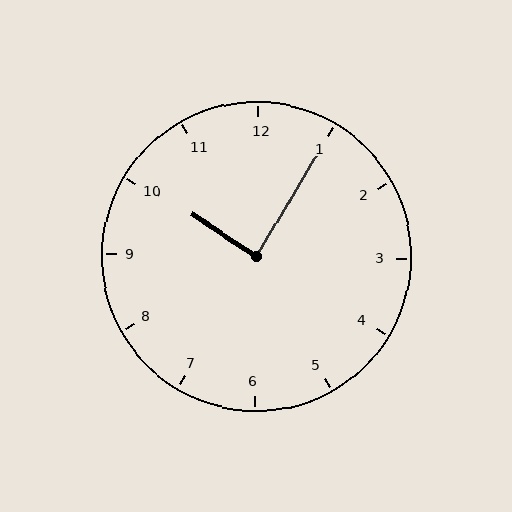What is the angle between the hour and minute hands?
Approximately 88 degrees.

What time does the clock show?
10:05.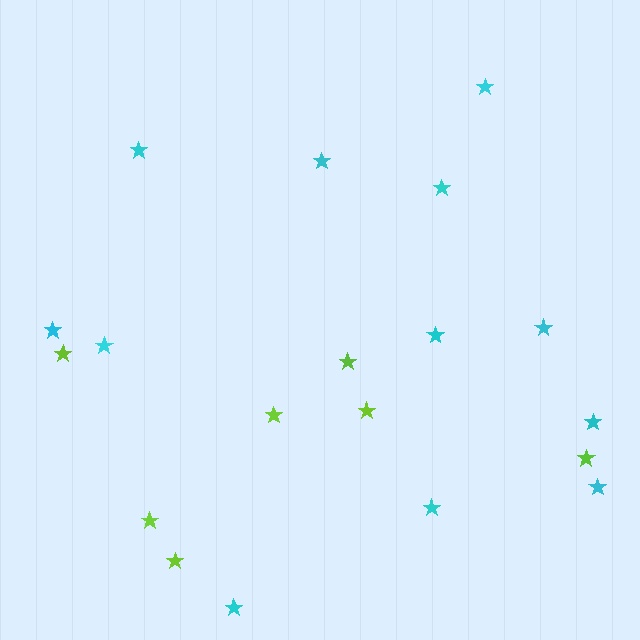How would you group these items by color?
There are 2 groups: one group of cyan stars (12) and one group of lime stars (7).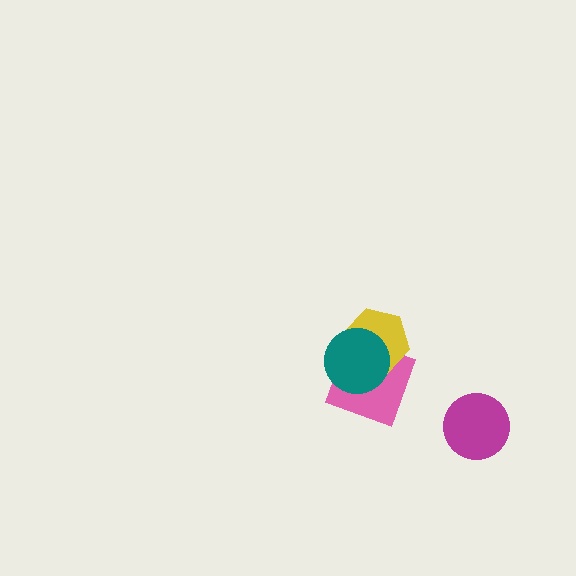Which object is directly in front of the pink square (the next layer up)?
The yellow hexagon is directly in front of the pink square.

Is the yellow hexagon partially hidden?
Yes, it is partially covered by another shape.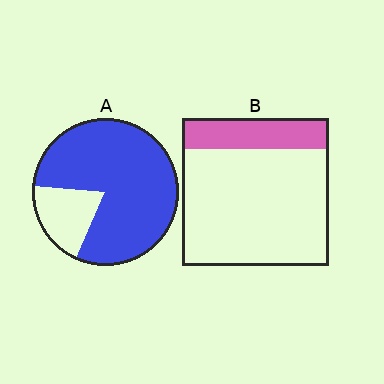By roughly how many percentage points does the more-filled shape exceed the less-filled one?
By roughly 60 percentage points (A over B).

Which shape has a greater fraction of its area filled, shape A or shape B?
Shape A.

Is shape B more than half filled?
No.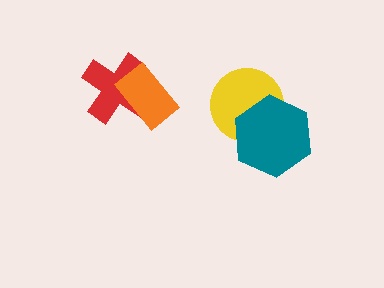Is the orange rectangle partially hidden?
No, no other shape covers it.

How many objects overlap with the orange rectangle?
1 object overlaps with the orange rectangle.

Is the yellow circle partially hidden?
Yes, it is partially covered by another shape.